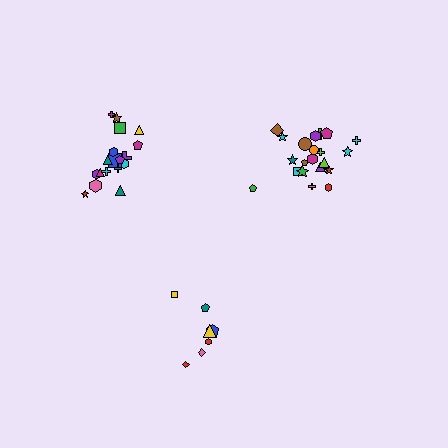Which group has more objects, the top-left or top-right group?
The top-right group.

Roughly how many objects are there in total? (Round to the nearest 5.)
Roughly 45 objects in total.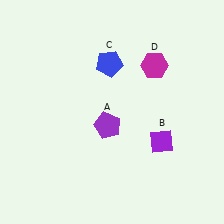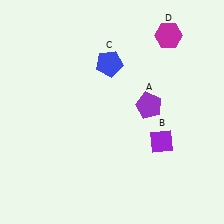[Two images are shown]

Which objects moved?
The objects that moved are: the purple pentagon (A), the magenta hexagon (D).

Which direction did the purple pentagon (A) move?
The purple pentagon (A) moved right.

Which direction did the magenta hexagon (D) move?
The magenta hexagon (D) moved up.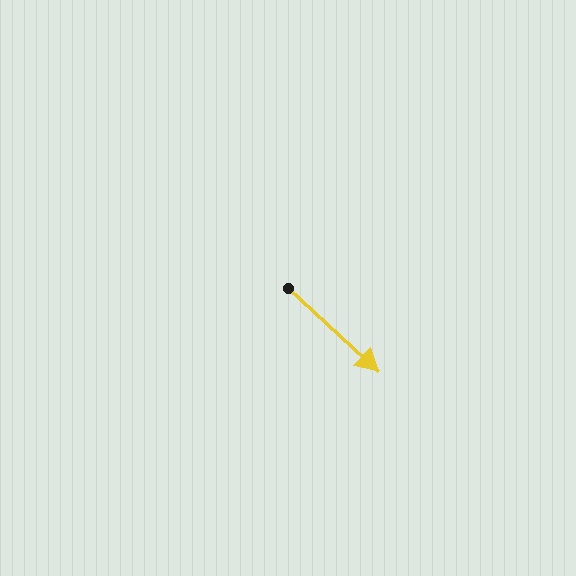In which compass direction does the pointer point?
Southeast.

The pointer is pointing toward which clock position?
Roughly 4 o'clock.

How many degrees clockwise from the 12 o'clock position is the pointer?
Approximately 133 degrees.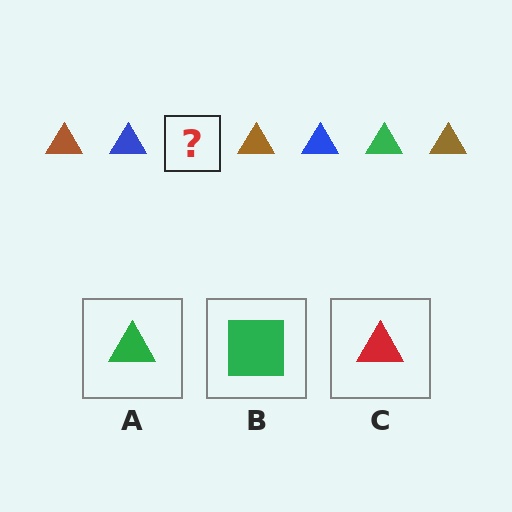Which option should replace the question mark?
Option A.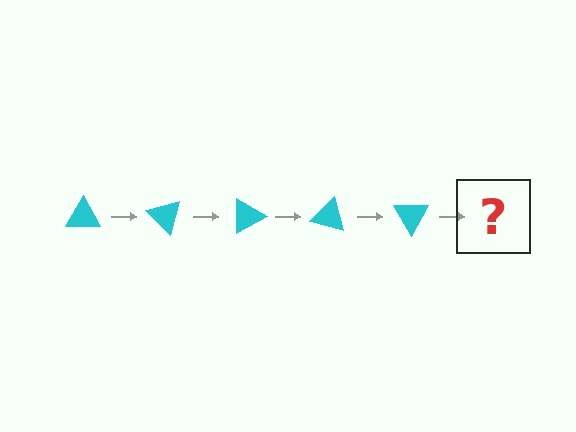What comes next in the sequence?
The next element should be a cyan triangle rotated 225 degrees.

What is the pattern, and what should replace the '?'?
The pattern is that the triangle rotates 45 degrees each step. The '?' should be a cyan triangle rotated 225 degrees.